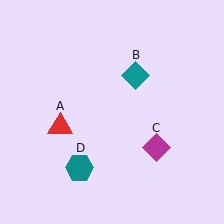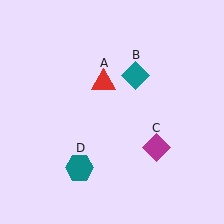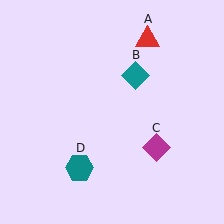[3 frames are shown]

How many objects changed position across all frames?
1 object changed position: red triangle (object A).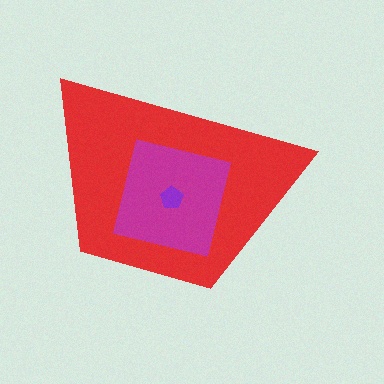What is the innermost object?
The purple pentagon.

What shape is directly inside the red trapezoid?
The magenta square.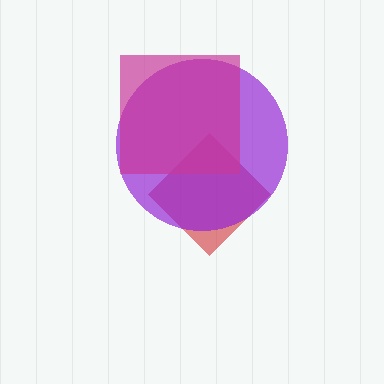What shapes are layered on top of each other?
The layered shapes are: a red diamond, a purple circle, a magenta square.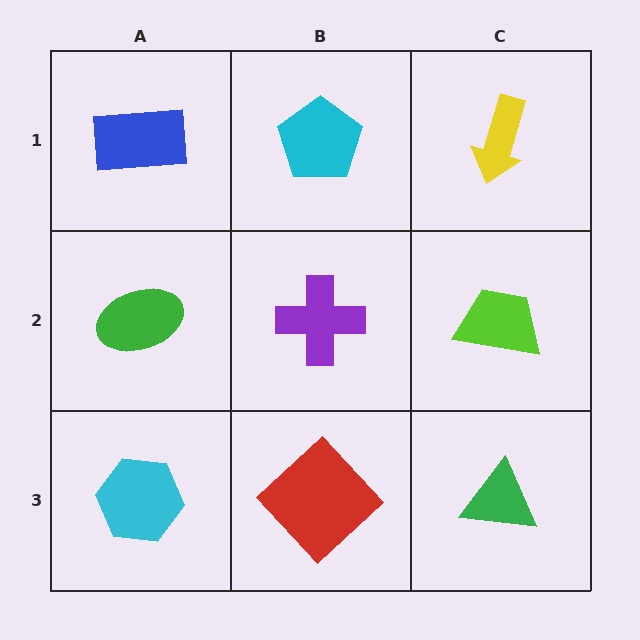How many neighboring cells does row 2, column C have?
3.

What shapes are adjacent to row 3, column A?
A green ellipse (row 2, column A), a red diamond (row 3, column B).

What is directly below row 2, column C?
A green triangle.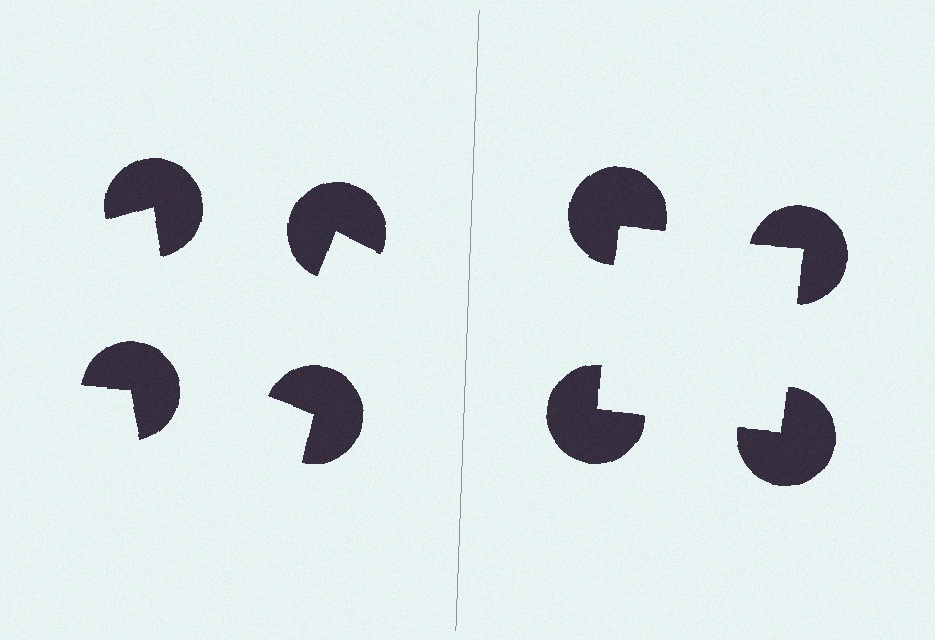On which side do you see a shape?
An illusory square appears on the right side. On the left side the wedge cuts are rotated, so no coherent shape forms.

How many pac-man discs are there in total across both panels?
8 — 4 on each side.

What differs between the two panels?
The pac-man discs are positioned identically on both sides; only the wedge orientations differ. On the right they align to a square; on the left they are misaligned.